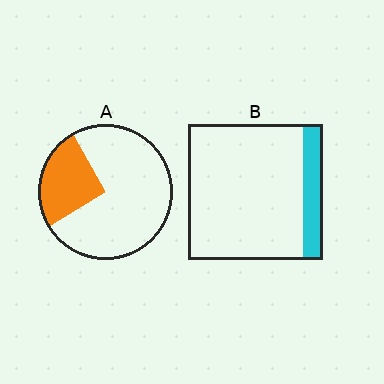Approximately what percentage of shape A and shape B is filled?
A is approximately 25% and B is approximately 15%.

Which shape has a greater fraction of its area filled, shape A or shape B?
Shape A.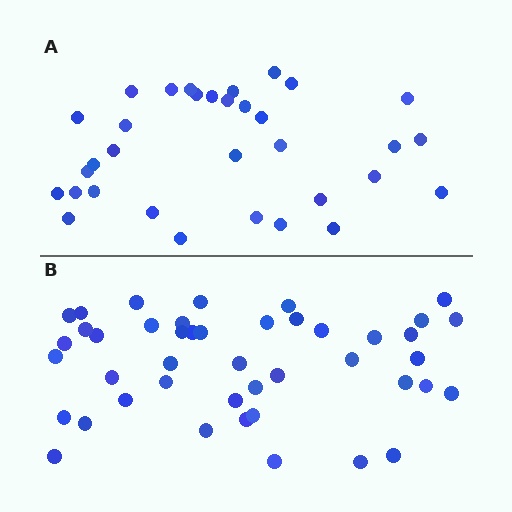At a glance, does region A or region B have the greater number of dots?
Region B (the bottom region) has more dots.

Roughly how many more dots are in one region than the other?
Region B has roughly 12 or so more dots than region A.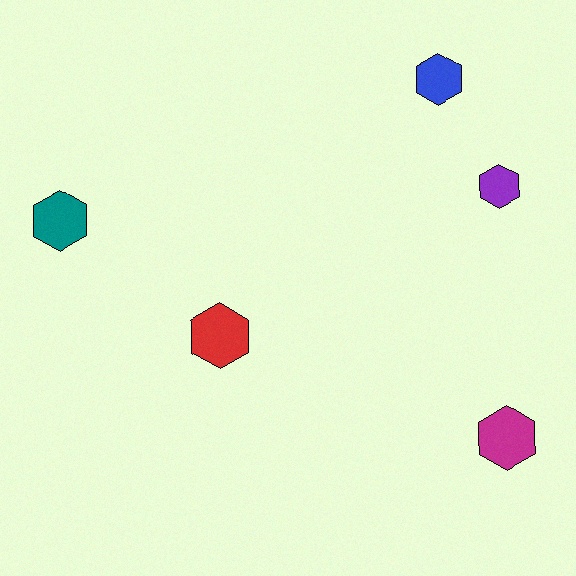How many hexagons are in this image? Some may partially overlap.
There are 5 hexagons.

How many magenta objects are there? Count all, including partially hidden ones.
There is 1 magenta object.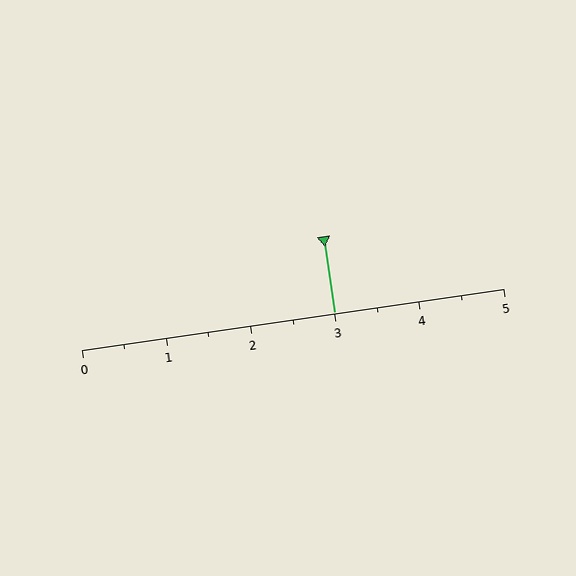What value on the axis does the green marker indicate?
The marker indicates approximately 3.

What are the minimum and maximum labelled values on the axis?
The axis runs from 0 to 5.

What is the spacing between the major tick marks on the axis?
The major ticks are spaced 1 apart.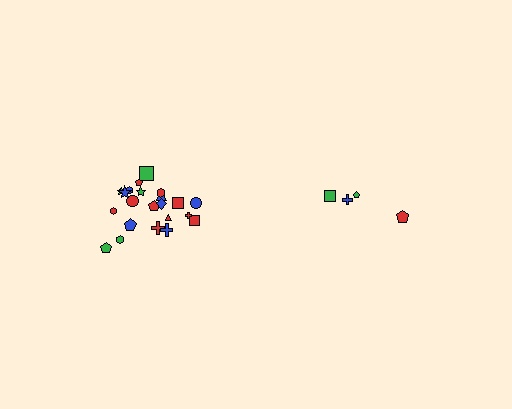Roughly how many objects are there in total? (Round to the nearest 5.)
Roughly 25 objects in total.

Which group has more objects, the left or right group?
The left group.